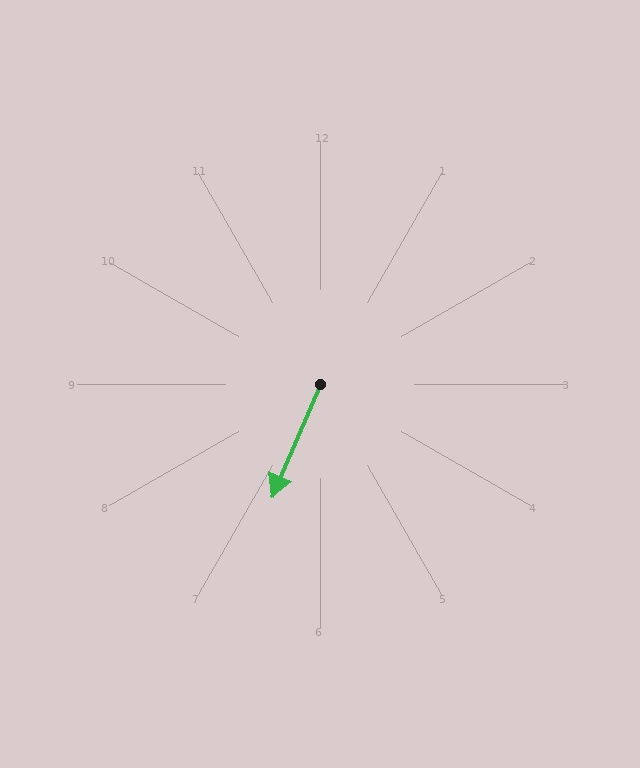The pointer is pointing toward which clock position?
Roughly 7 o'clock.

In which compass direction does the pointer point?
Southwest.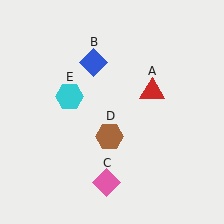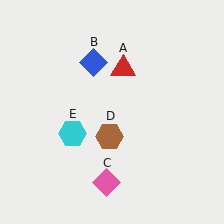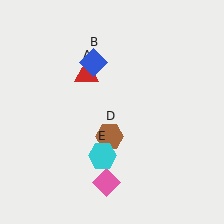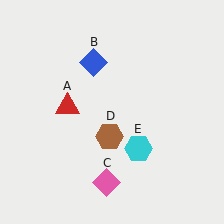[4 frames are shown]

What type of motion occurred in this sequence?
The red triangle (object A), cyan hexagon (object E) rotated counterclockwise around the center of the scene.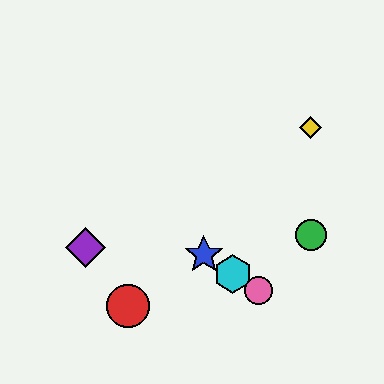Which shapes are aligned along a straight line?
The blue star, the orange circle, the cyan hexagon, the pink circle are aligned along a straight line.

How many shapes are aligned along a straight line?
4 shapes (the blue star, the orange circle, the cyan hexagon, the pink circle) are aligned along a straight line.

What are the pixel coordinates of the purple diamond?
The purple diamond is at (85, 248).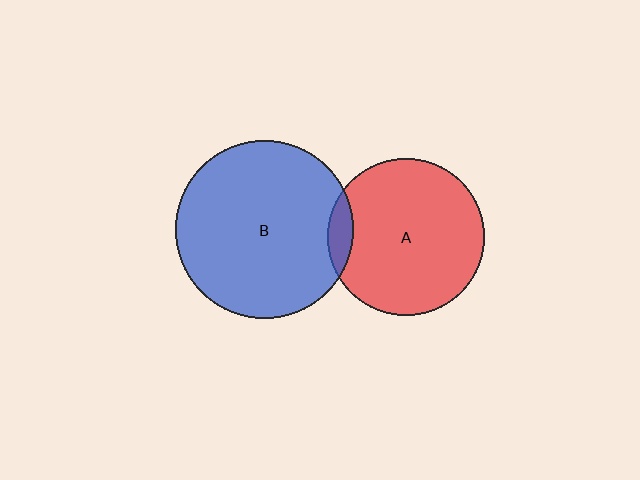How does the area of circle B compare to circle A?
Approximately 1.3 times.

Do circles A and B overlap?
Yes.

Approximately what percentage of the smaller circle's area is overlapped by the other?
Approximately 10%.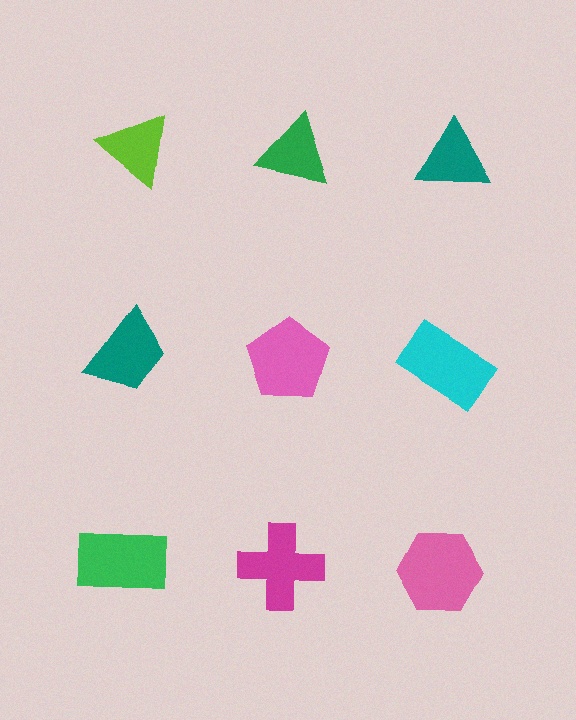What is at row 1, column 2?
A green triangle.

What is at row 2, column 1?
A teal trapezoid.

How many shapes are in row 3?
3 shapes.